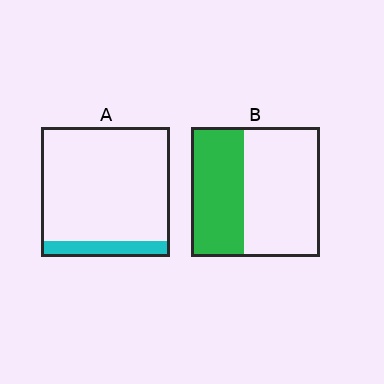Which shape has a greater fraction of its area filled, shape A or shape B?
Shape B.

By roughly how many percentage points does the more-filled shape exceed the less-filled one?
By roughly 30 percentage points (B over A).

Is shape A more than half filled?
No.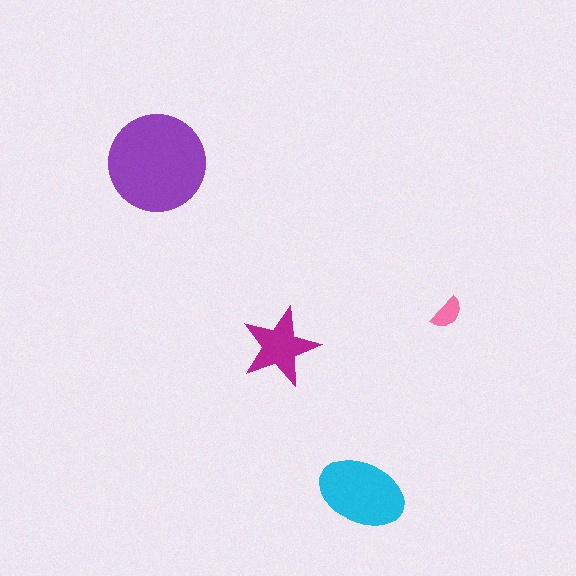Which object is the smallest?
The pink semicircle.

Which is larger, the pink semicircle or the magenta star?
The magenta star.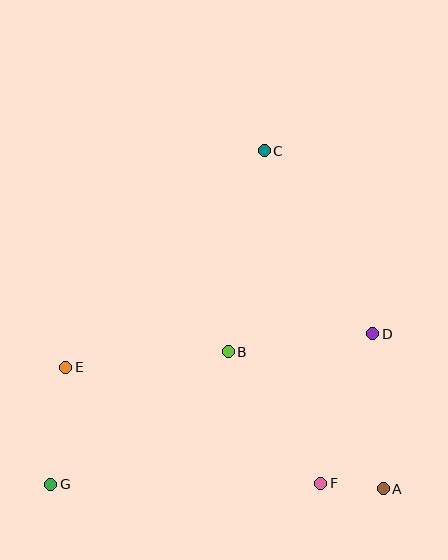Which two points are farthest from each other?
Points C and G are farthest from each other.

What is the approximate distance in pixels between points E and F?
The distance between E and F is approximately 280 pixels.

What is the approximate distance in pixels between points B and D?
The distance between B and D is approximately 145 pixels.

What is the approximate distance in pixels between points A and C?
The distance between A and C is approximately 359 pixels.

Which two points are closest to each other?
Points A and F are closest to each other.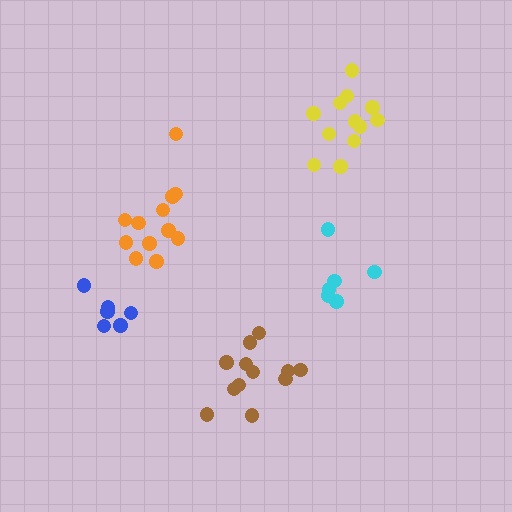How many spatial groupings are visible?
There are 5 spatial groupings.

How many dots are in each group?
Group 1: 12 dots, Group 2: 12 dots, Group 3: 12 dots, Group 4: 6 dots, Group 5: 6 dots (48 total).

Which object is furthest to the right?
The yellow cluster is rightmost.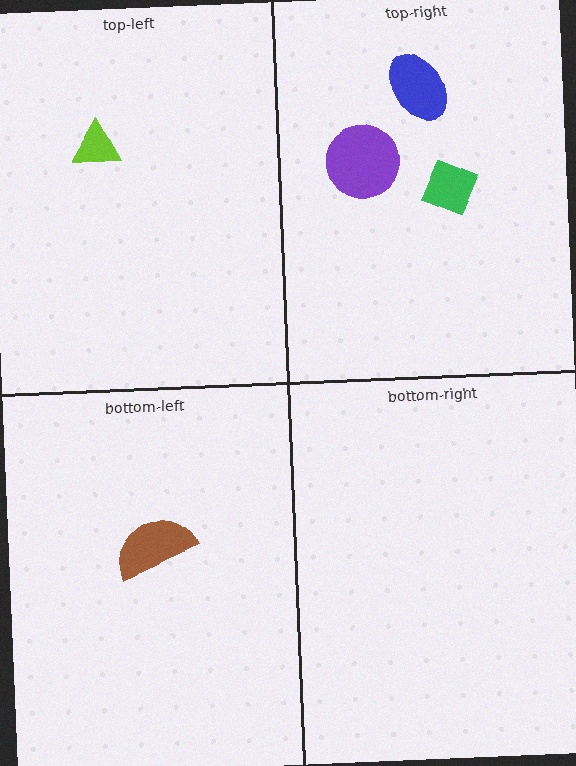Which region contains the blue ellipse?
The top-right region.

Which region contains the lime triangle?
The top-left region.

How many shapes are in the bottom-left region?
1.